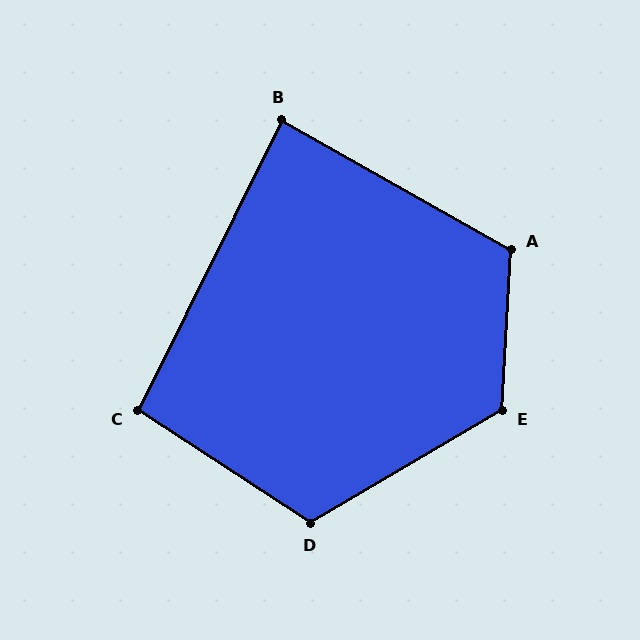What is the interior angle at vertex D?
Approximately 116 degrees (obtuse).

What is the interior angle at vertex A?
Approximately 117 degrees (obtuse).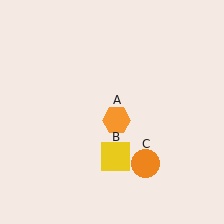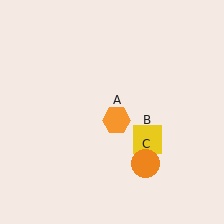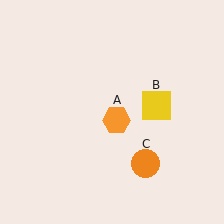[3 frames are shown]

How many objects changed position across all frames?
1 object changed position: yellow square (object B).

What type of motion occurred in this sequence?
The yellow square (object B) rotated counterclockwise around the center of the scene.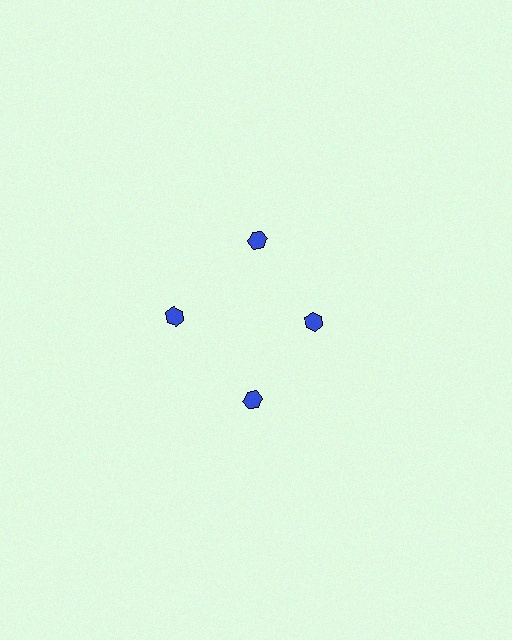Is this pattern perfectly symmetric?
No. The 4 blue hexagons are arranged in a ring, but one element near the 3 o'clock position is pulled inward toward the center, breaking the 4-fold rotational symmetry.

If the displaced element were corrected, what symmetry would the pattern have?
It would have 4-fold rotational symmetry — the pattern would map onto itself every 90 degrees.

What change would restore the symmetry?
The symmetry would be restored by moving it outward, back onto the ring so that all 4 hexagons sit at equal angles and equal distance from the center.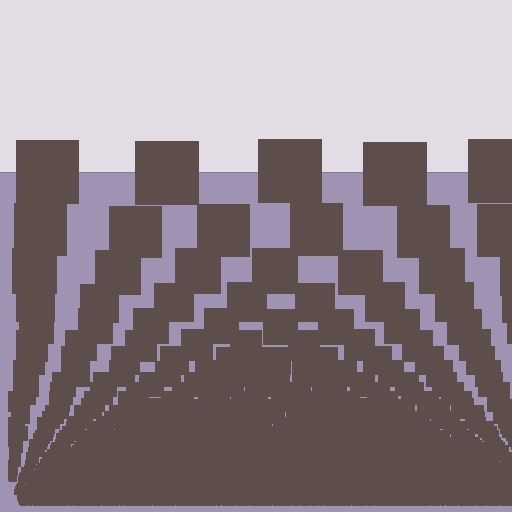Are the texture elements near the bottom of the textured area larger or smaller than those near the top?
Smaller. The gradient is inverted — elements near the bottom are smaller and denser.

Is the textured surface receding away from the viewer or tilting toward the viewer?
The surface appears to tilt toward the viewer. Texture elements get larger and sparser toward the top.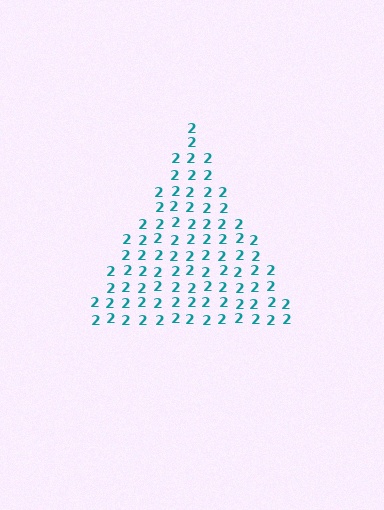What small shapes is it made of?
It is made of small digit 2's.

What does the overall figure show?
The overall figure shows a triangle.